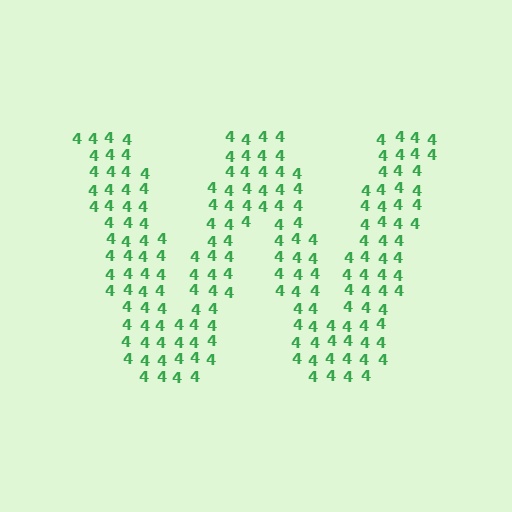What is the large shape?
The large shape is the letter W.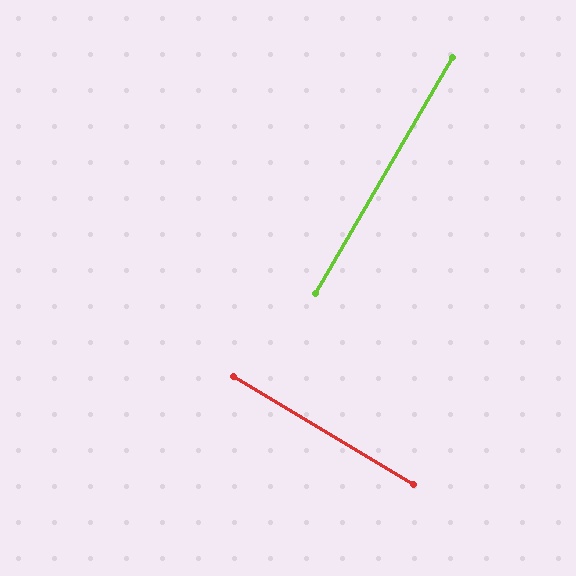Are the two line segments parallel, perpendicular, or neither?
Perpendicular — they meet at approximately 89°.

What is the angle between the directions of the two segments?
Approximately 89 degrees.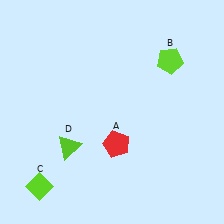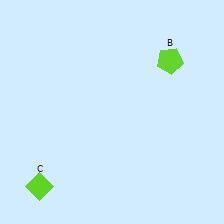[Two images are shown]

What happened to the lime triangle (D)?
The lime triangle (D) was removed in Image 2. It was in the bottom-left area of Image 1.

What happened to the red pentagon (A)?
The red pentagon (A) was removed in Image 2. It was in the bottom-right area of Image 1.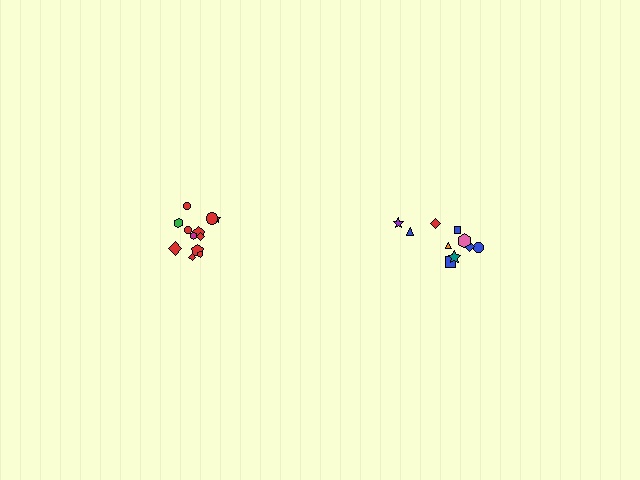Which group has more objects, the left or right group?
The left group.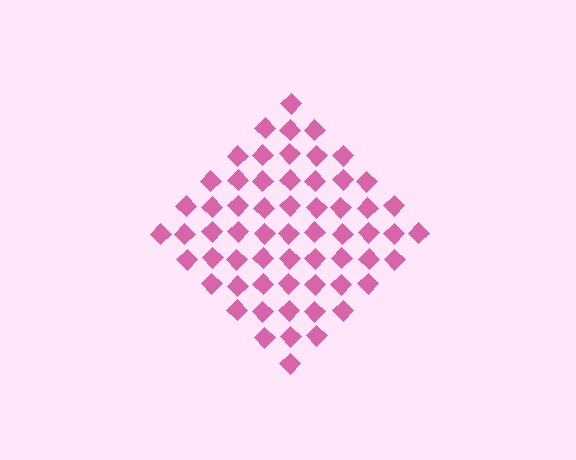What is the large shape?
The large shape is a diamond.